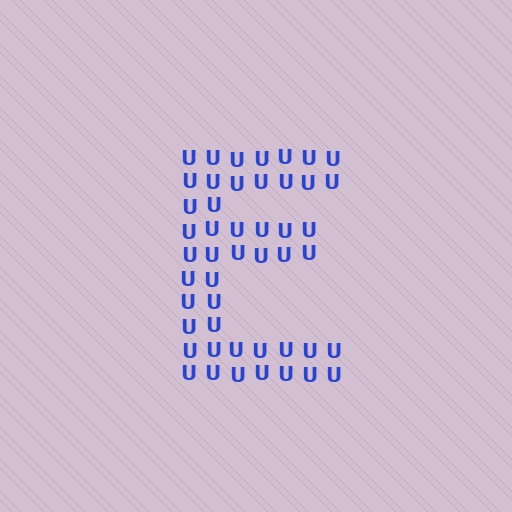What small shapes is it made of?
It is made of small letter U's.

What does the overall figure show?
The overall figure shows the letter E.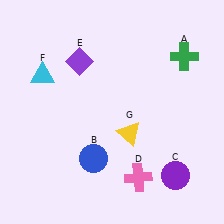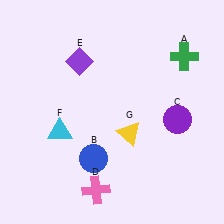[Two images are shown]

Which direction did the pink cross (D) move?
The pink cross (D) moved left.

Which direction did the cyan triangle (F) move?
The cyan triangle (F) moved down.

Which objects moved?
The objects that moved are: the purple circle (C), the pink cross (D), the cyan triangle (F).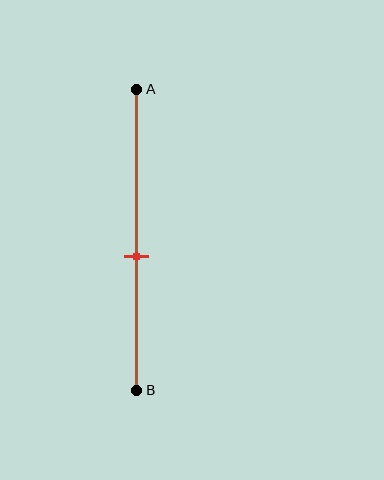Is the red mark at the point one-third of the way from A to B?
No, the mark is at about 55% from A, not at the 33% one-third point.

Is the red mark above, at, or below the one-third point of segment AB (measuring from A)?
The red mark is below the one-third point of segment AB.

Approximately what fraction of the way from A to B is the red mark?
The red mark is approximately 55% of the way from A to B.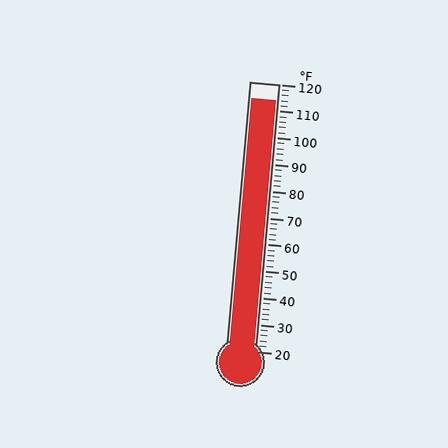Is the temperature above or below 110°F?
The temperature is above 110°F.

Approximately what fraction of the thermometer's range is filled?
The thermometer is filled to approximately 95% of its range.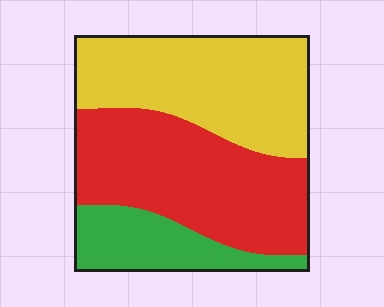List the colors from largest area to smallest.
From largest to smallest: red, yellow, green.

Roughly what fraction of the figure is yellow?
Yellow covers 40% of the figure.